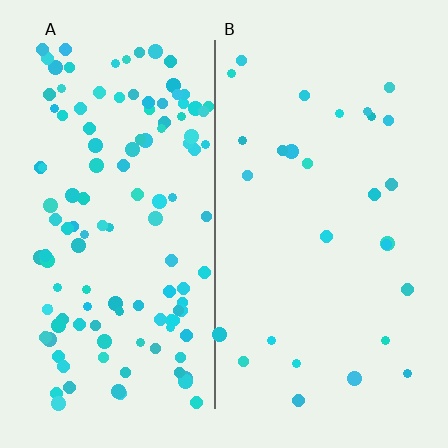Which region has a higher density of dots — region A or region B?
A (the left).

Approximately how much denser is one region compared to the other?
Approximately 4.3× — region A over region B.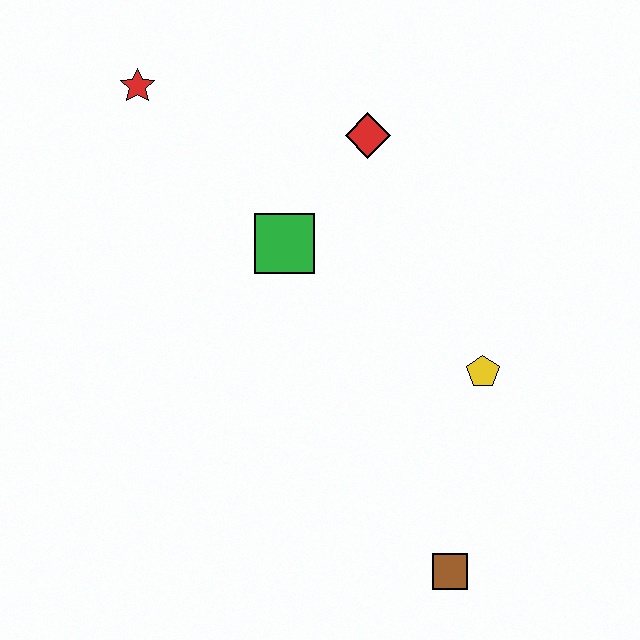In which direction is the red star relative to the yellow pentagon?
The red star is to the left of the yellow pentagon.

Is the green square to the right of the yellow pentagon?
No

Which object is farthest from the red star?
The brown square is farthest from the red star.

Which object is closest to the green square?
The red diamond is closest to the green square.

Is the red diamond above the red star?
No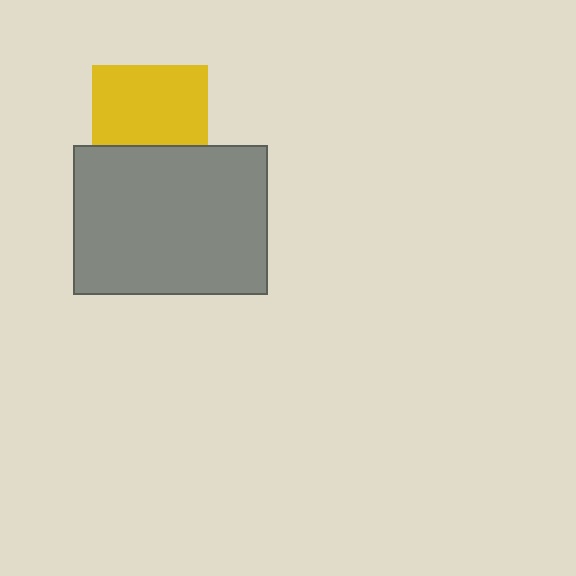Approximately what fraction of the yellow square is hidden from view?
Roughly 31% of the yellow square is hidden behind the gray rectangle.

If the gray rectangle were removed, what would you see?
You would see the complete yellow square.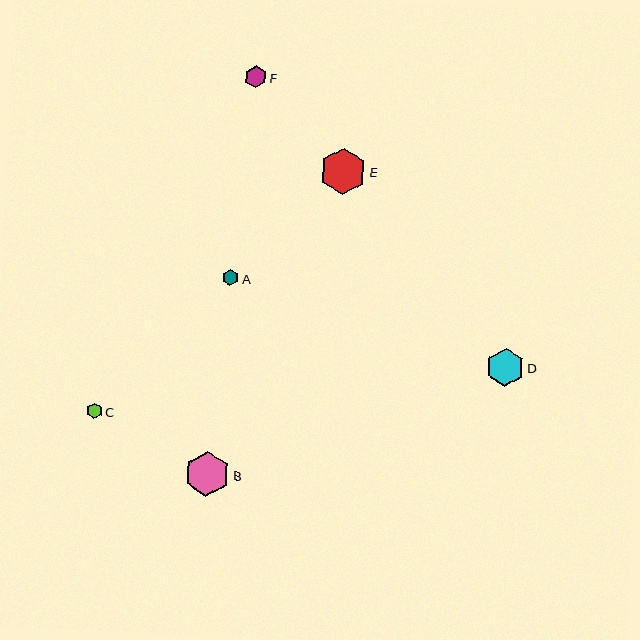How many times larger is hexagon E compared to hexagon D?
Hexagon E is approximately 1.2 times the size of hexagon D.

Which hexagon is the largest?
Hexagon E is the largest with a size of approximately 47 pixels.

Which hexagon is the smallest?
Hexagon C is the smallest with a size of approximately 15 pixels.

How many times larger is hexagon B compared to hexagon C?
Hexagon B is approximately 2.9 times the size of hexagon C.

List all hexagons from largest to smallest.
From largest to smallest: E, B, D, F, A, C.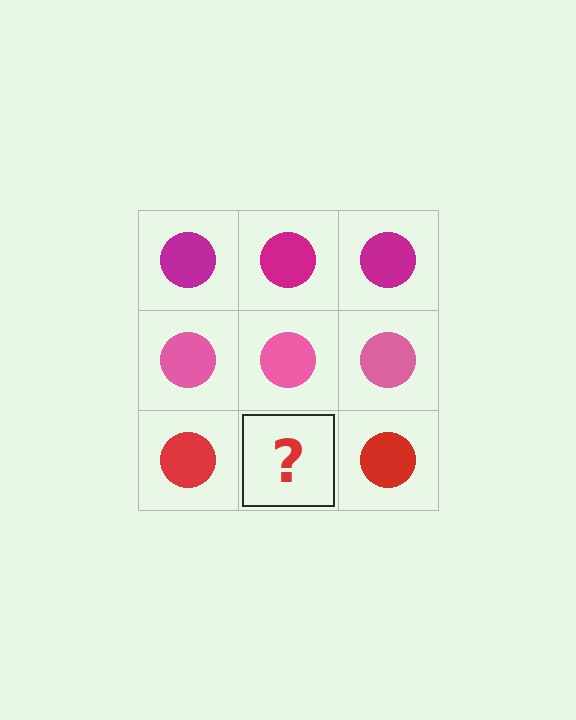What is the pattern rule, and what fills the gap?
The rule is that each row has a consistent color. The gap should be filled with a red circle.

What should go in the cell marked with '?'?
The missing cell should contain a red circle.